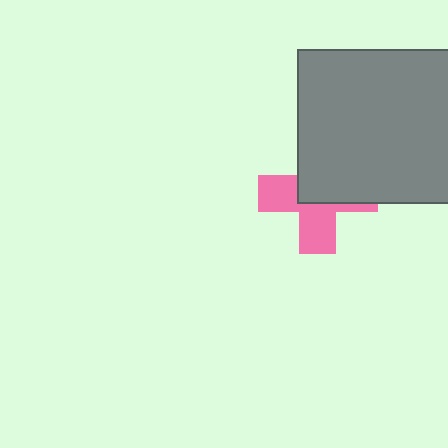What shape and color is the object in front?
The object in front is a gray rectangle.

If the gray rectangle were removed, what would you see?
You would see the complete pink cross.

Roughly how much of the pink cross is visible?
About half of it is visible (roughly 49%).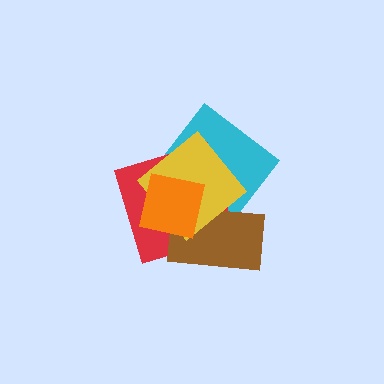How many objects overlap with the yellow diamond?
4 objects overlap with the yellow diamond.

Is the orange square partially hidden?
No, no other shape covers it.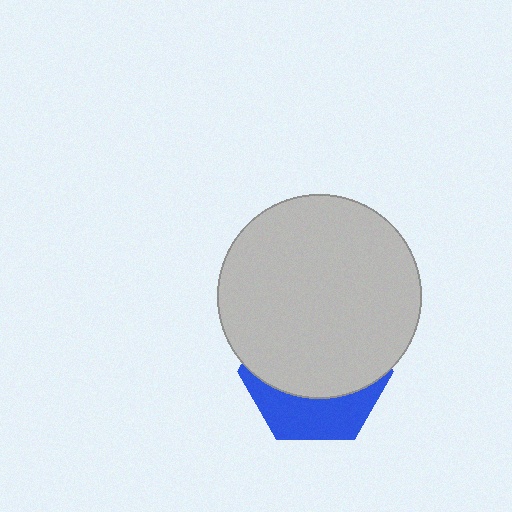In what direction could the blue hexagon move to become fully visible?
The blue hexagon could move down. That would shift it out from behind the light gray circle entirely.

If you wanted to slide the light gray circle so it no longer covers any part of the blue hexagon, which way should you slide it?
Slide it up — that is the most direct way to separate the two shapes.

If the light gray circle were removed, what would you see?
You would see the complete blue hexagon.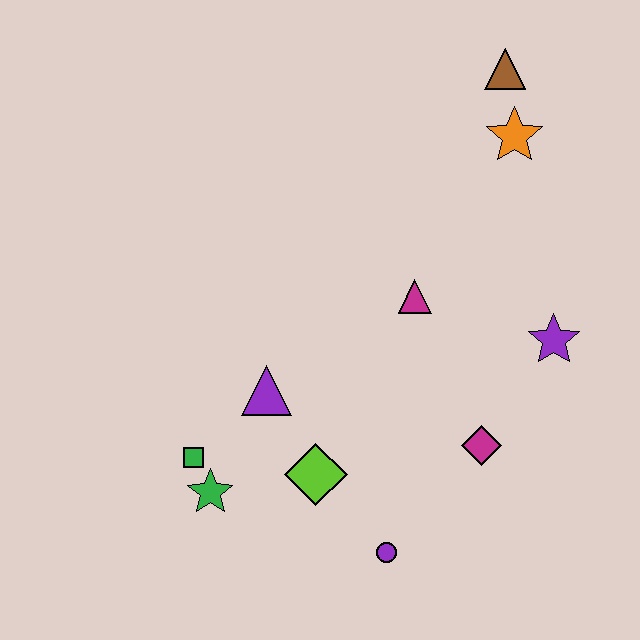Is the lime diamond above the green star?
Yes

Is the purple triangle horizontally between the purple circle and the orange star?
No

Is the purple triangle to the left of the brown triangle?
Yes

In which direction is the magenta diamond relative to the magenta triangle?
The magenta diamond is below the magenta triangle.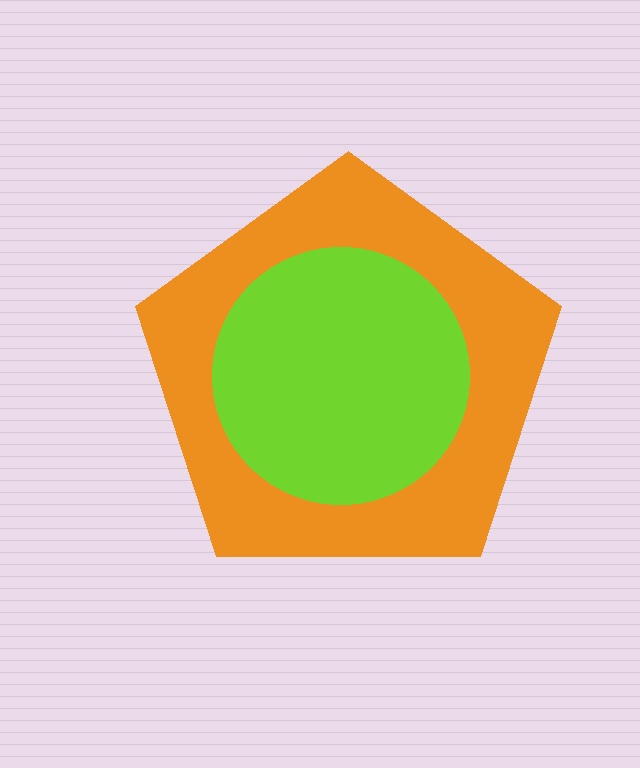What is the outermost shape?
The orange pentagon.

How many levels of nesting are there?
2.